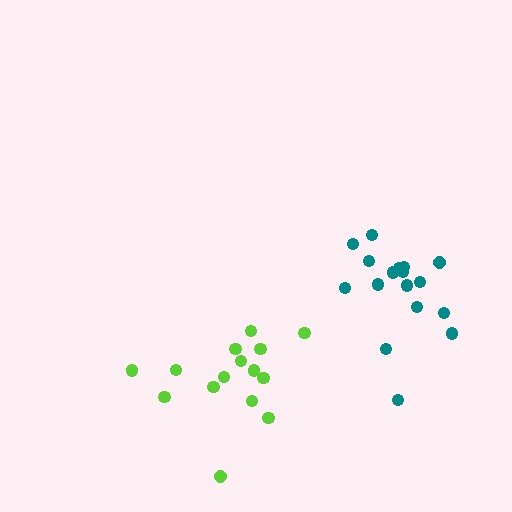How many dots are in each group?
Group 1: 17 dots, Group 2: 15 dots (32 total).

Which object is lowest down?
The lime cluster is bottommost.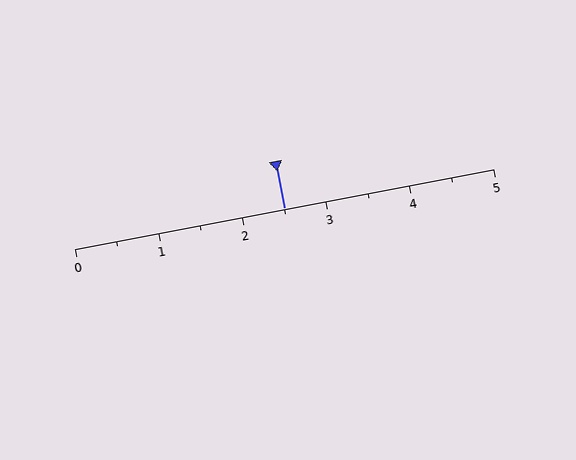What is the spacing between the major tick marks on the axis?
The major ticks are spaced 1 apart.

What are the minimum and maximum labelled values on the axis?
The axis runs from 0 to 5.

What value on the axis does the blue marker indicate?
The marker indicates approximately 2.5.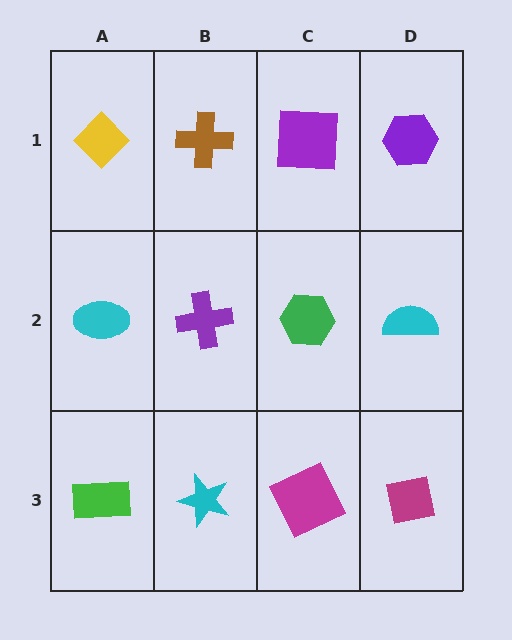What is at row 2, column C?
A green hexagon.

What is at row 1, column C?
A purple square.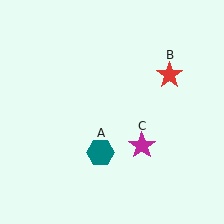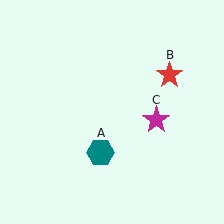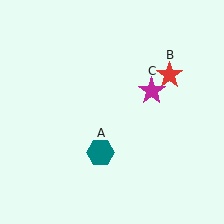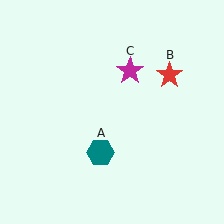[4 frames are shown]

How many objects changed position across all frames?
1 object changed position: magenta star (object C).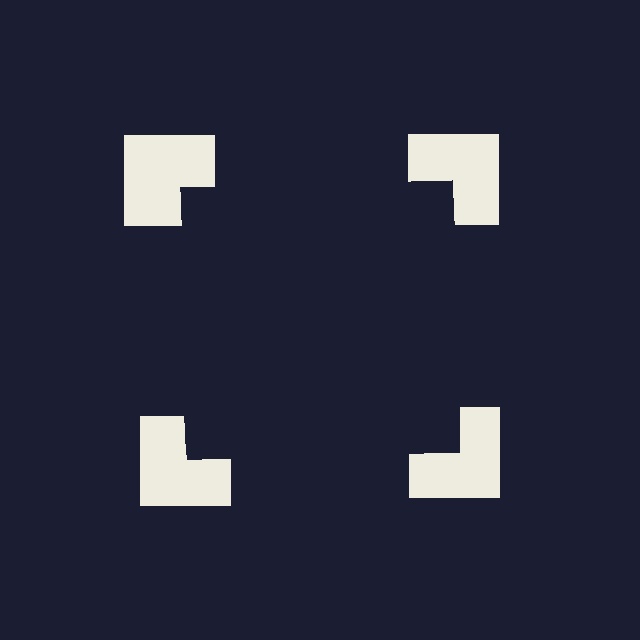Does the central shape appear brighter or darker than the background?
It typically appears slightly darker than the background, even though no actual brightness change is drawn.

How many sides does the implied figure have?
4 sides.